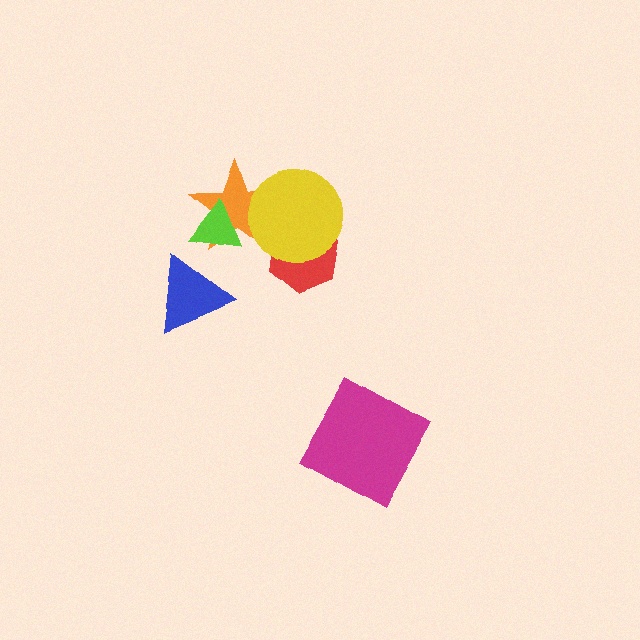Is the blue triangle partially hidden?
No, no other shape covers it.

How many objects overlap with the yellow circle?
2 objects overlap with the yellow circle.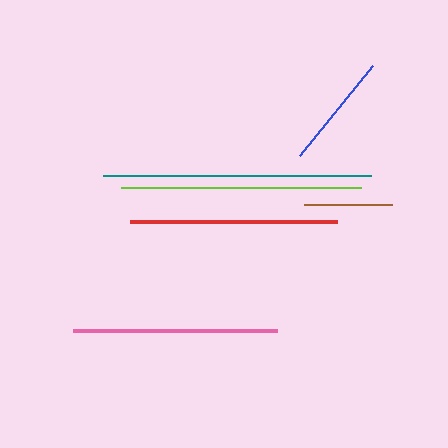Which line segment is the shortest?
The brown line is the shortest at approximately 88 pixels.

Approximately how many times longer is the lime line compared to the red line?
The lime line is approximately 1.2 times the length of the red line.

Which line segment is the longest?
The teal line is the longest at approximately 268 pixels.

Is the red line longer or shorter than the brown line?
The red line is longer than the brown line.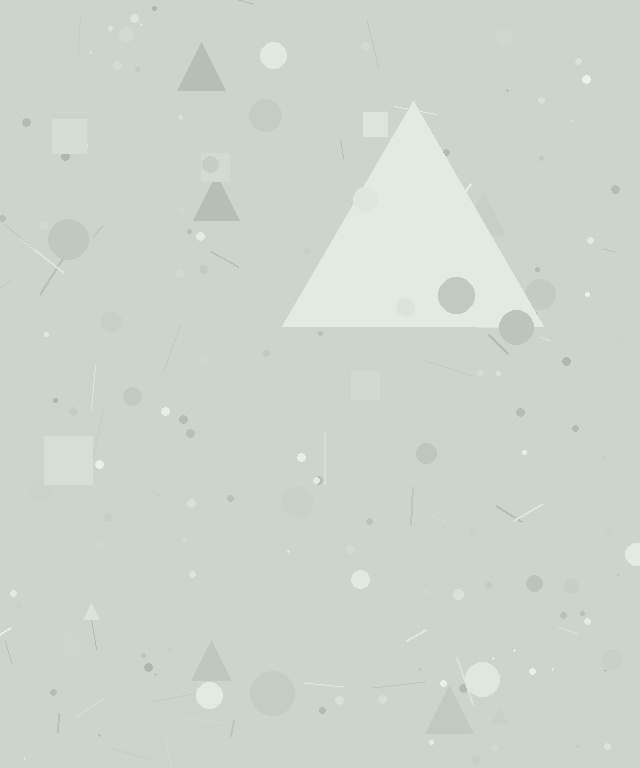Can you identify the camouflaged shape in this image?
The camouflaged shape is a triangle.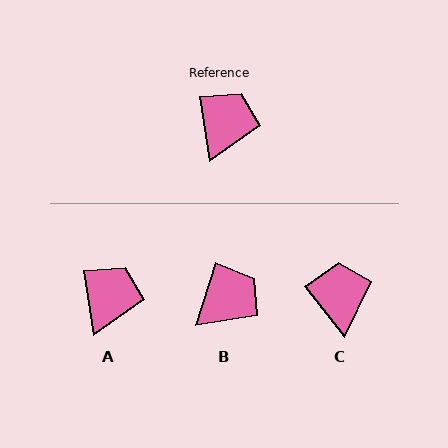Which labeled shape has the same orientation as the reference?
A.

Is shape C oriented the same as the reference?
No, it is off by about 30 degrees.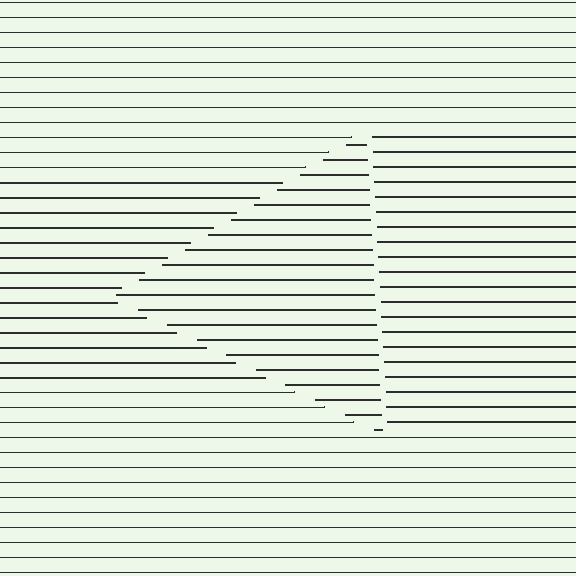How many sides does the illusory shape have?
3 sides — the line-ends trace a triangle.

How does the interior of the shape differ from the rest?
The interior of the shape contains the same grating, shifted by half a period — the contour is defined by the phase discontinuity where line-ends from the inner and outer gratings abut.